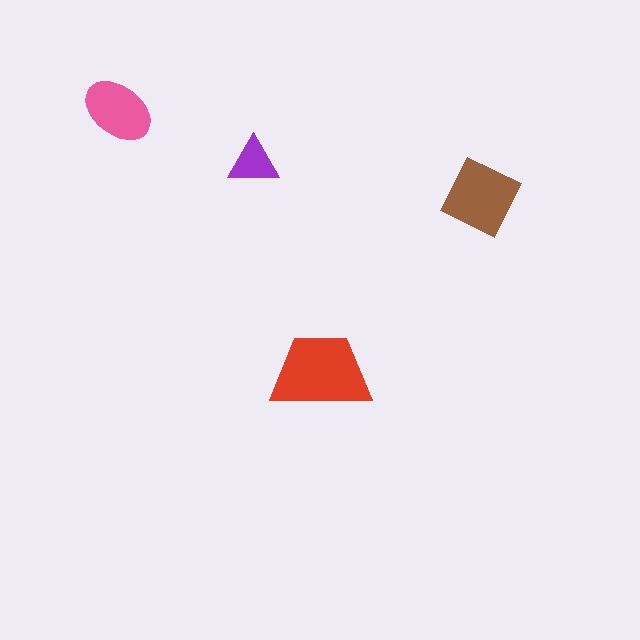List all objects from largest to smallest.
The red trapezoid, the brown diamond, the pink ellipse, the purple triangle.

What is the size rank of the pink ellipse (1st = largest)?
3rd.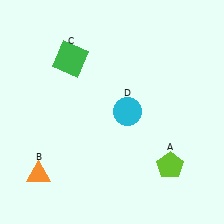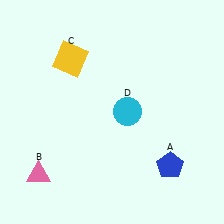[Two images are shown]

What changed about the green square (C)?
In Image 1, C is green. In Image 2, it changed to yellow.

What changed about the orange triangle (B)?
In Image 1, B is orange. In Image 2, it changed to pink.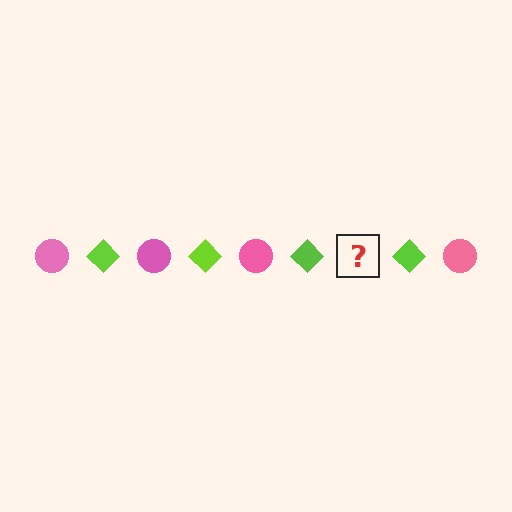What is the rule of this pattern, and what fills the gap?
The rule is that the pattern alternates between pink circle and lime diamond. The gap should be filled with a pink circle.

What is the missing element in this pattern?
The missing element is a pink circle.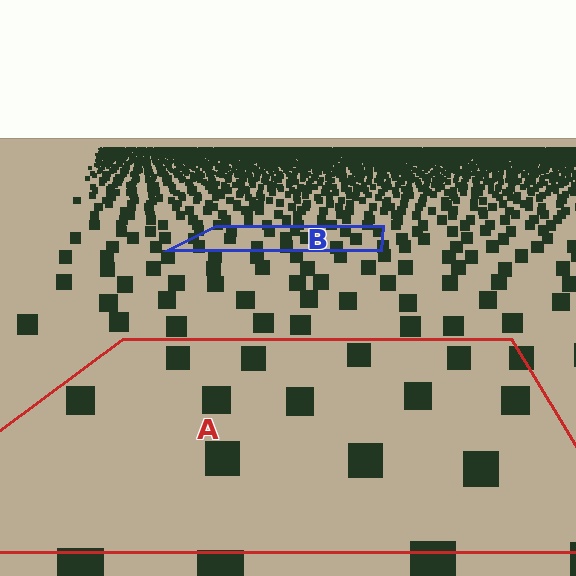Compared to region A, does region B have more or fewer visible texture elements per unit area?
Region B has more texture elements per unit area — they are packed more densely because it is farther away.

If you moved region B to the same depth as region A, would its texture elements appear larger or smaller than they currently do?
They would appear larger. At a closer depth, the same texture elements are projected at a bigger on-screen size.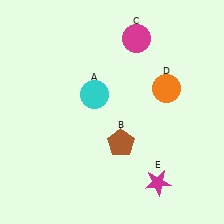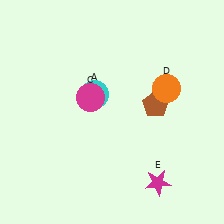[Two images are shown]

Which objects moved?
The objects that moved are: the brown pentagon (B), the magenta circle (C).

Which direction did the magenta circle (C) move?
The magenta circle (C) moved down.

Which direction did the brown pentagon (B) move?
The brown pentagon (B) moved up.